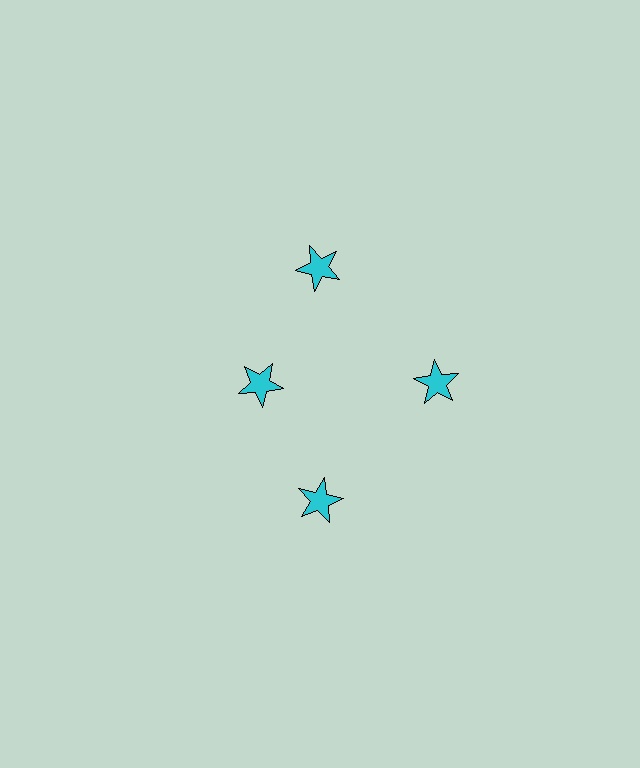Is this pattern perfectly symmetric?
No. The 4 cyan stars are arranged in a ring, but one element near the 9 o'clock position is pulled inward toward the center, breaking the 4-fold rotational symmetry.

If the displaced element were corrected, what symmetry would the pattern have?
It would have 4-fold rotational symmetry — the pattern would map onto itself every 90 degrees.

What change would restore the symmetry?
The symmetry would be restored by moving it outward, back onto the ring so that all 4 stars sit at equal angles and equal distance from the center.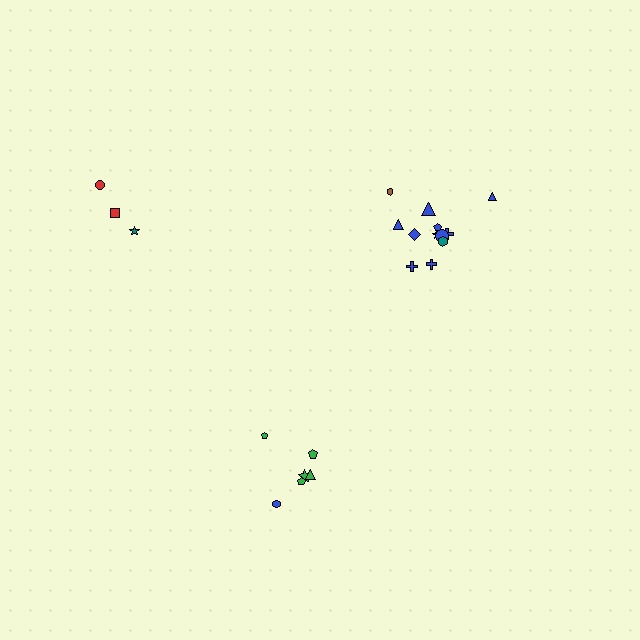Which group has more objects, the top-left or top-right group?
The top-right group.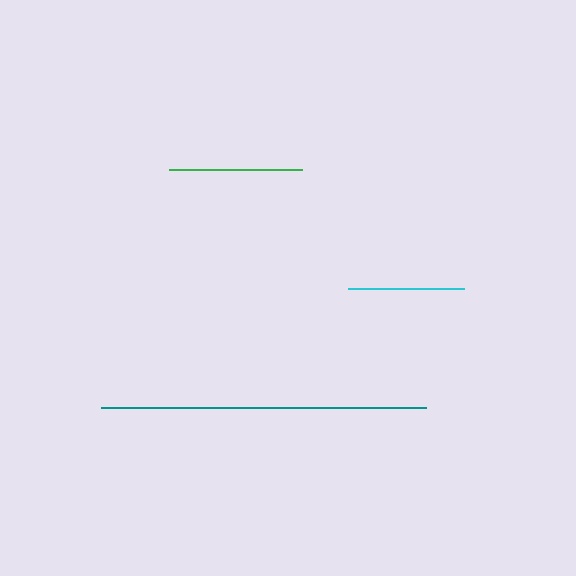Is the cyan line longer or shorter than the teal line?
The teal line is longer than the cyan line.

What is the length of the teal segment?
The teal segment is approximately 325 pixels long.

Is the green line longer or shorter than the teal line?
The teal line is longer than the green line.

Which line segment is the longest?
The teal line is the longest at approximately 325 pixels.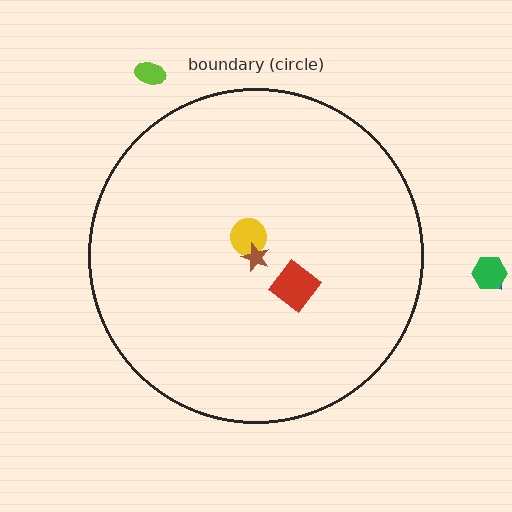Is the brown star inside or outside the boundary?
Inside.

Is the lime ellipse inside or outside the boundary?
Outside.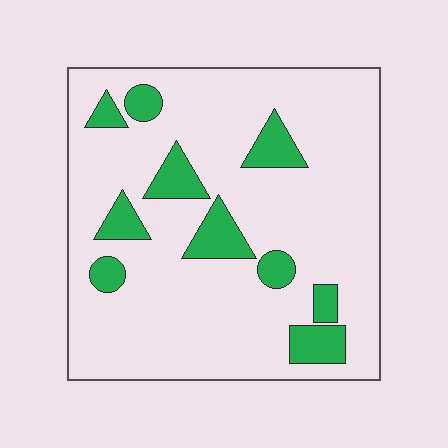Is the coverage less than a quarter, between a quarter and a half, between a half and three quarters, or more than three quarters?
Less than a quarter.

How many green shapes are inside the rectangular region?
10.